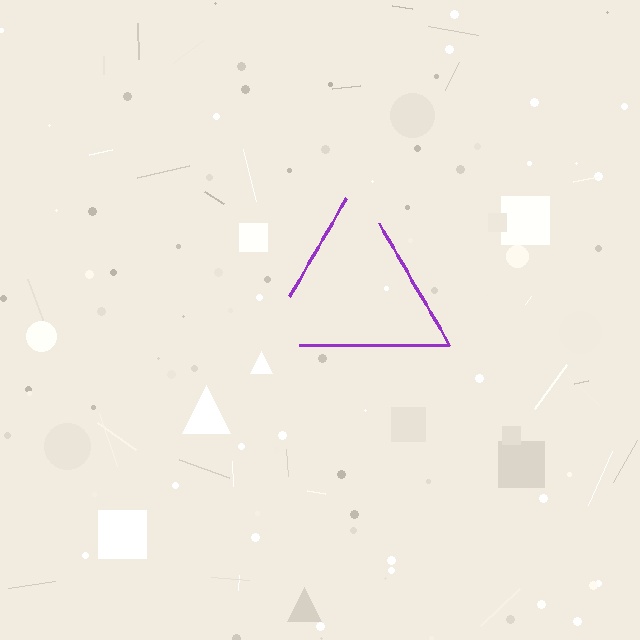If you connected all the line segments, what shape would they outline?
They would outline a triangle.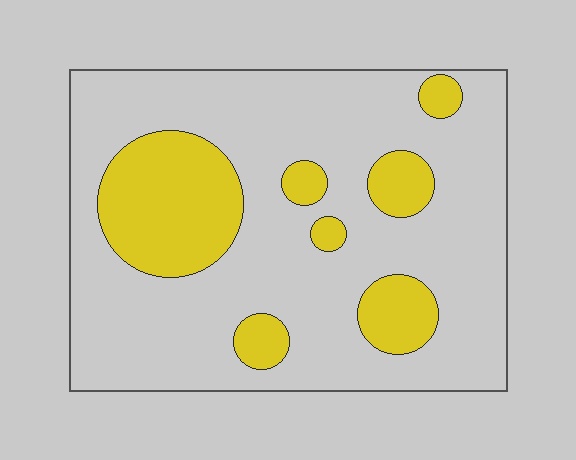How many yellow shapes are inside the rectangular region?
7.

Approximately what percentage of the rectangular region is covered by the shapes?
Approximately 25%.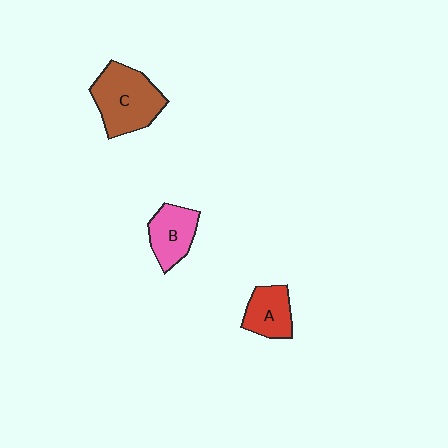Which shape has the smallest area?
Shape A (red).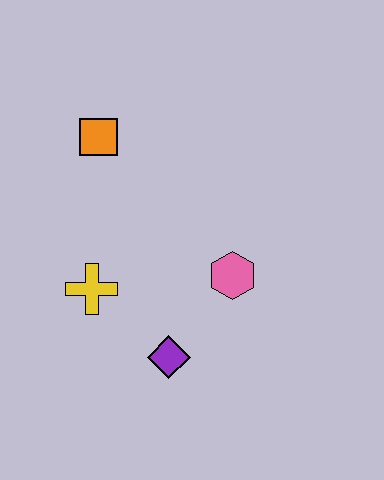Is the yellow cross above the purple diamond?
Yes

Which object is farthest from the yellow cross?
The orange square is farthest from the yellow cross.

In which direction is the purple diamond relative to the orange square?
The purple diamond is below the orange square.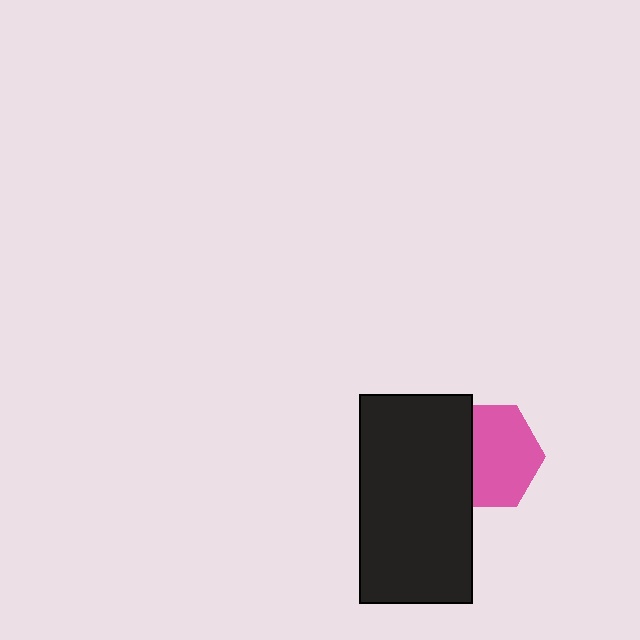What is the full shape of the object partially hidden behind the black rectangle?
The partially hidden object is a pink hexagon.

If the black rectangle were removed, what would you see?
You would see the complete pink hexagon.